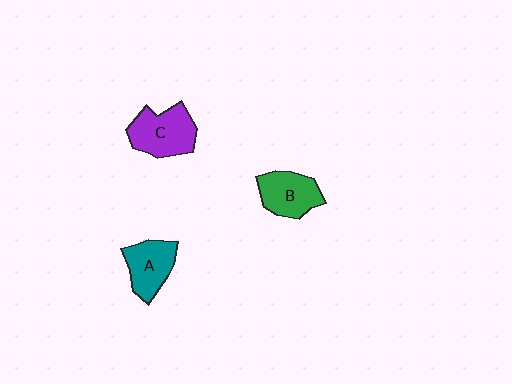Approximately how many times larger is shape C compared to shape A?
Approximately 1.2 times.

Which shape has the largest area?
Shape C (purple).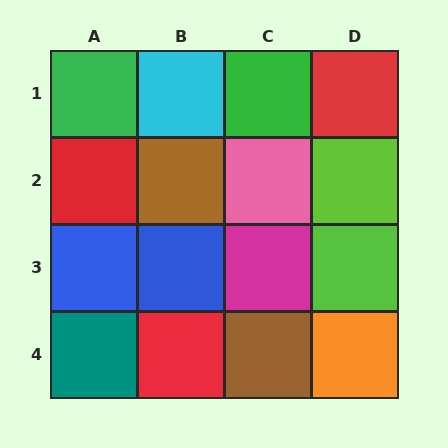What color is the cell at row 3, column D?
Lime.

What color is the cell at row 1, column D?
Red.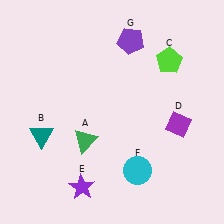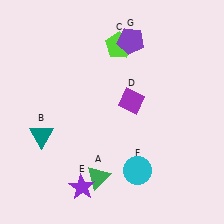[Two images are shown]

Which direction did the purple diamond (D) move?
The purple diamond (D) moved left.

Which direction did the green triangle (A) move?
The green triangle (A) moved down.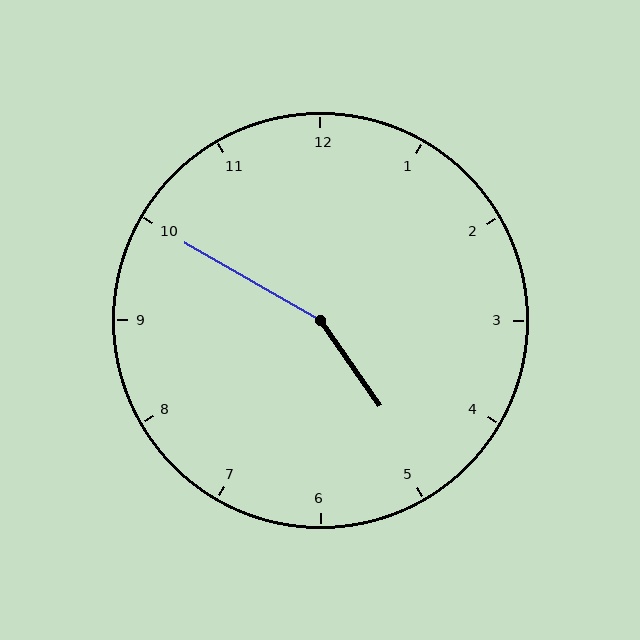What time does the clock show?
4:50.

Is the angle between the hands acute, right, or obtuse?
It is obtuse.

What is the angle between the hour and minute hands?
Approximately 155 degrees.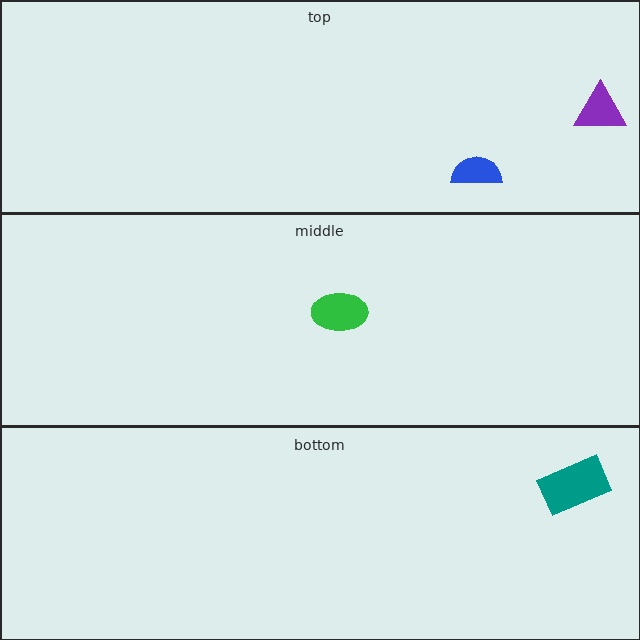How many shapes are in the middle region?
1.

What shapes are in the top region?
The blue semicircle, the purple triangle.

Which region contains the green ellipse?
The middle region.